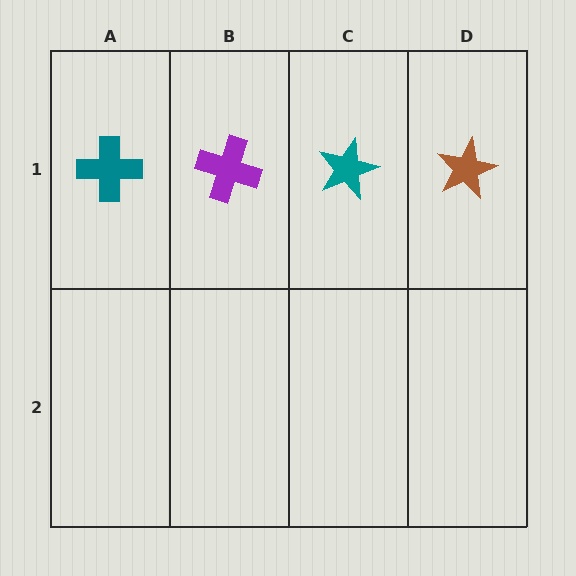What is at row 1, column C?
A teal star.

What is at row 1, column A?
A teal cross.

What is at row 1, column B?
A purple cross.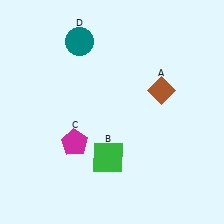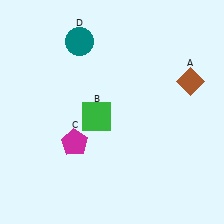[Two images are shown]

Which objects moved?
The objects that moved are: the brown diamond (A), the green square (B).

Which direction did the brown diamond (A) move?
The brown diamond (A) moved right.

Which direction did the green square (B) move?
The green square (B) moved up.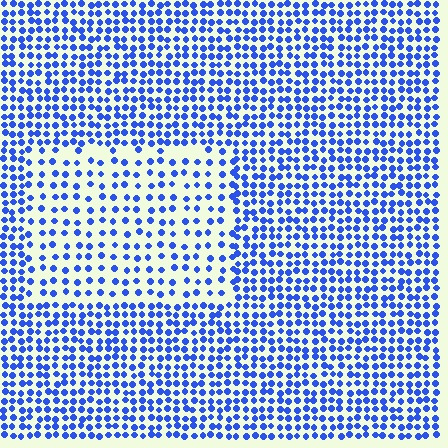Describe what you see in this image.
The image contains small blue elements arranged at two different densities. A rectangle-shaped region is visible where the elements are less densely packed than the surrounding area.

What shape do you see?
I see a rectangle.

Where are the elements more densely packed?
The elements are more densely packed outside the rectangle boundary.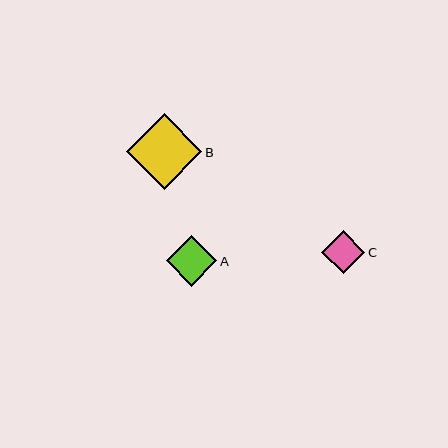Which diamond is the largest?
Diamond B is the largest with a size of approximately 76 pixels.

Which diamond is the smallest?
Diamond C is the smallest with a size of approximately 44 pixels.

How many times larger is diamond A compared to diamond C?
Diamond A is approximately 1.2 times the size of diamond C.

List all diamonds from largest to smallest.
From largest to smallest: B, A, C.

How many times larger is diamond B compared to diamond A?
Diamond B is approximately 1.5 times the size of diamond A.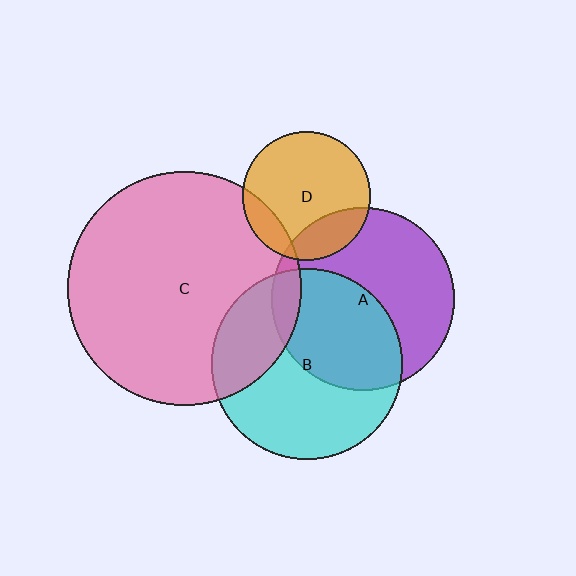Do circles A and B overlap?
Yes.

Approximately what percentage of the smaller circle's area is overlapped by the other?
Approximately 45%.